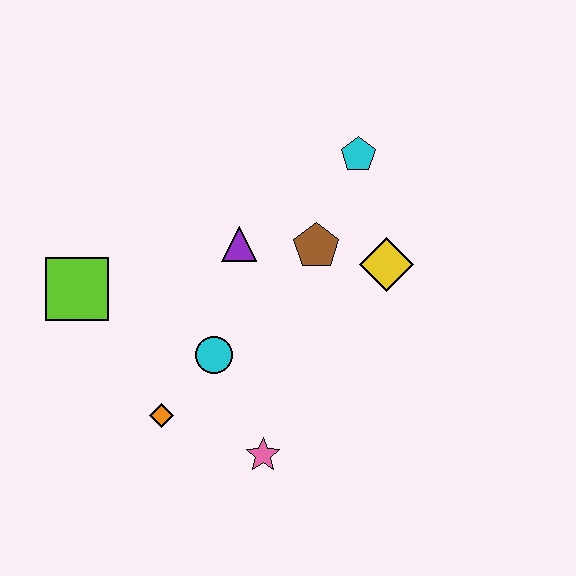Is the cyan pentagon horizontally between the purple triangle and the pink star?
No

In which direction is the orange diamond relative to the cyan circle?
The orange diamond is below the cyan circle.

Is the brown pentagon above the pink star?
Yes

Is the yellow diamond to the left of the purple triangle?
No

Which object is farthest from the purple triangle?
The pink star is farthest from the purple triangle.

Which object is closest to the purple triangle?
The brown pentagon is closest to the purple triangle.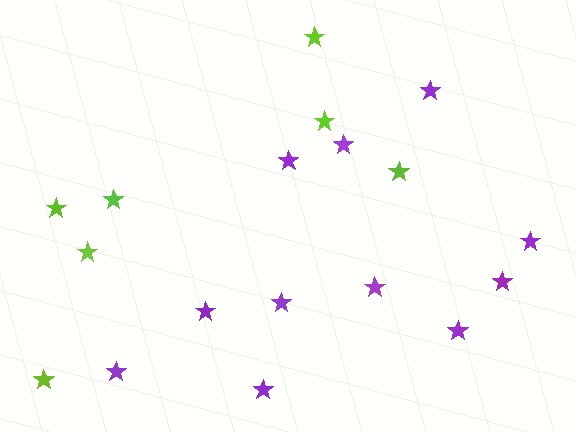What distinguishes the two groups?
There are 2 groups: one group of lime stars (7) and one group of purple stars (11).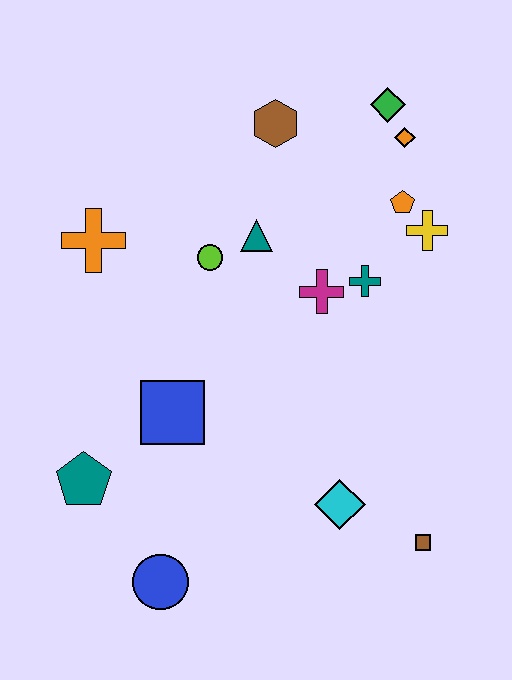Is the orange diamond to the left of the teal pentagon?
No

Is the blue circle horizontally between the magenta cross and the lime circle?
No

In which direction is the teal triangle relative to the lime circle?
The teal triangle is to the right of the lime circle.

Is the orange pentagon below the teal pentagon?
No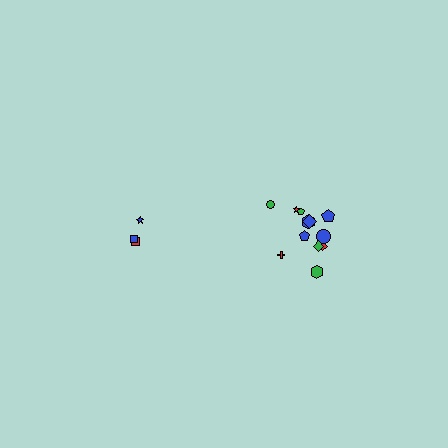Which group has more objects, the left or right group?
The right group.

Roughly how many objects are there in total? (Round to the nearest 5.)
Roughly 15 objects in total.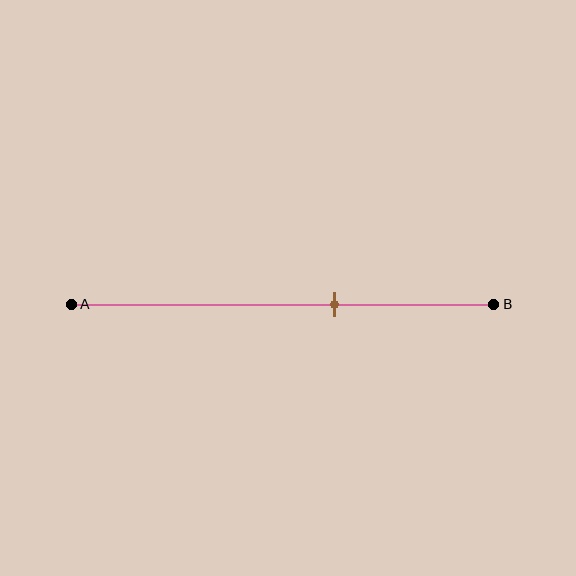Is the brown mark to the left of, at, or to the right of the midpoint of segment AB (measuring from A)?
The brown mark is to the right of the midpoint of segment AB.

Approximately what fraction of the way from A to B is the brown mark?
The brown mark is approximately 60% of the way from A to B.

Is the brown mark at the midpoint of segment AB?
No, the mark is at about 60% from A, not at the 50% midpoint.